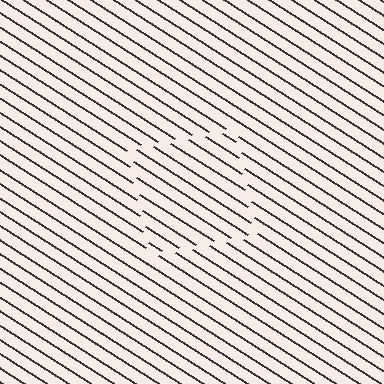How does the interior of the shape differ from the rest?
The interior of the shape contains the same grating, shifted by half a period — the contour is defined by the phase discontinuity where line-ends from the inner and outer gratings abut.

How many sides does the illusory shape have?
4 sides — the line-ends trace a square.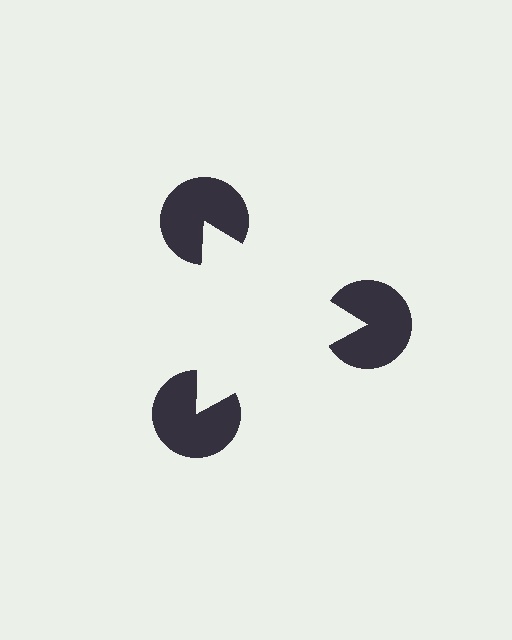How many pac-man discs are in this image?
There are 3 — one at each vertex of the illusory triangle.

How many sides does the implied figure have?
3 sides.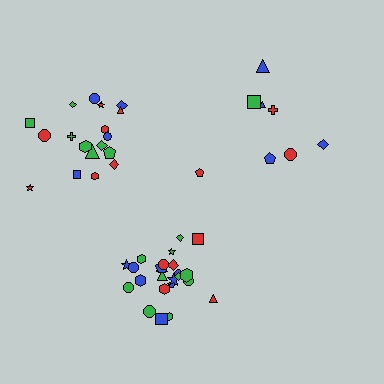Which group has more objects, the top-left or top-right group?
The top-left group.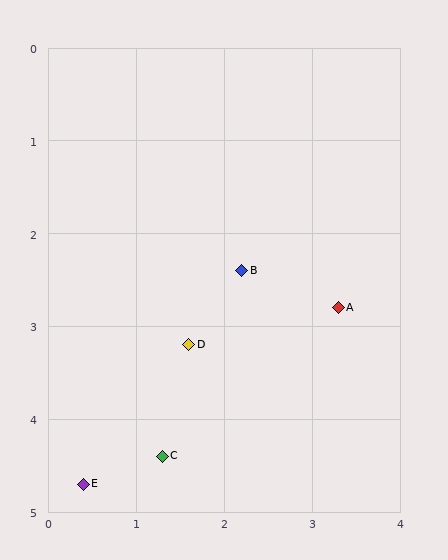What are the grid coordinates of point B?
Point B is at approximately (2.2, 2.4).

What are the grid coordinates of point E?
Point E is at approximately (0.4, 4.7).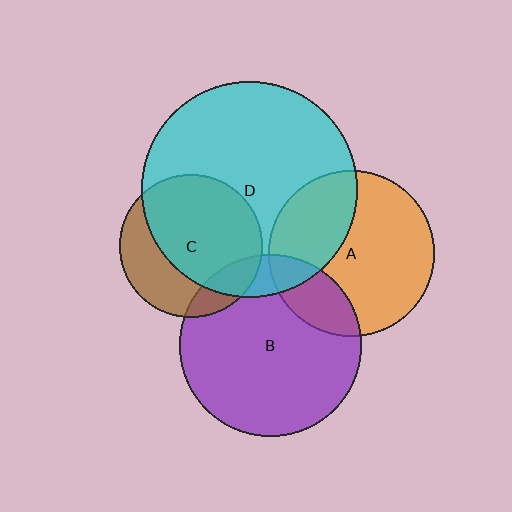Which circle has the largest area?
Circle D (cyan).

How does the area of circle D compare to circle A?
Approximately 1.7 times.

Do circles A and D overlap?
Yes.